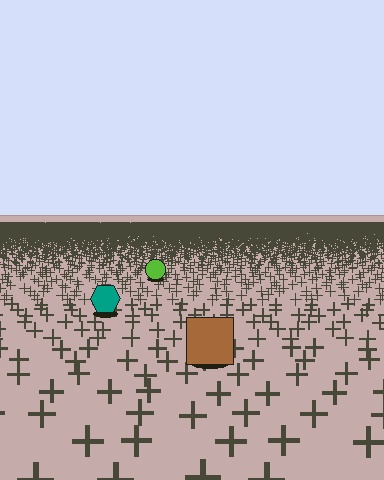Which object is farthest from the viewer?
The lime circle is farthest from the viewer. It appears smaller and the ground texture around it is denser.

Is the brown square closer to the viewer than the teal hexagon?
Yes. The brown square is closer — you can tell from the texture gradient: the ground texture is coarser near it.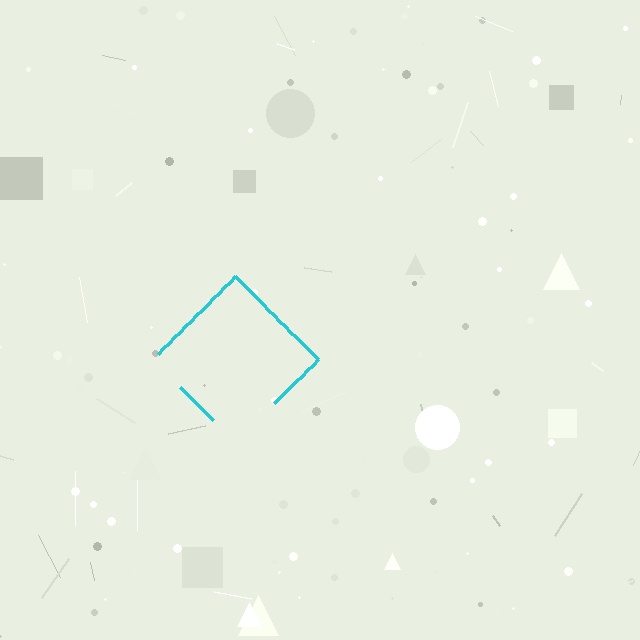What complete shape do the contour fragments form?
The contour fragments form a diamond.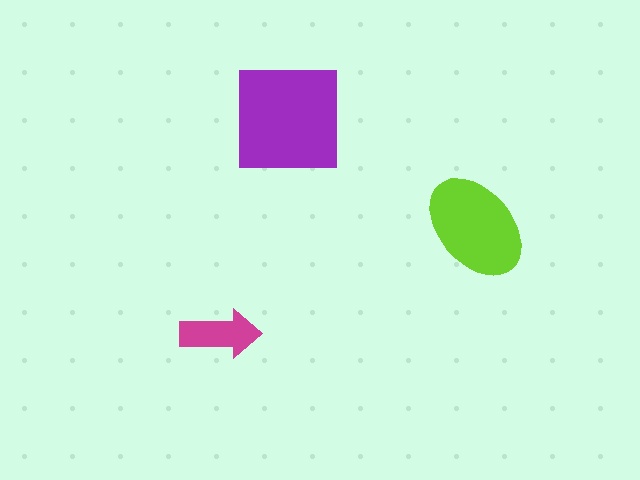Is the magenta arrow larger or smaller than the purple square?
Smaller.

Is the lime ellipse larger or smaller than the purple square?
Smaller.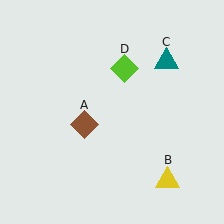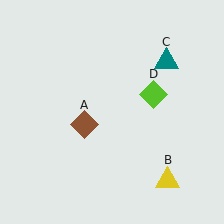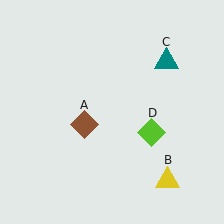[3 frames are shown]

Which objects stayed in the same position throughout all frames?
Brown diamond (object A) and yellow triangle (object B) and teal triangle (object C) remained stationary.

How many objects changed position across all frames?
1 object changed position: lime diamond (object D).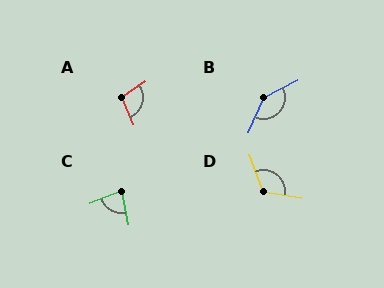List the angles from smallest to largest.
C (80°), A (101°), D (120°), B (141°).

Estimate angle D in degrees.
Approximately 120 degrees.